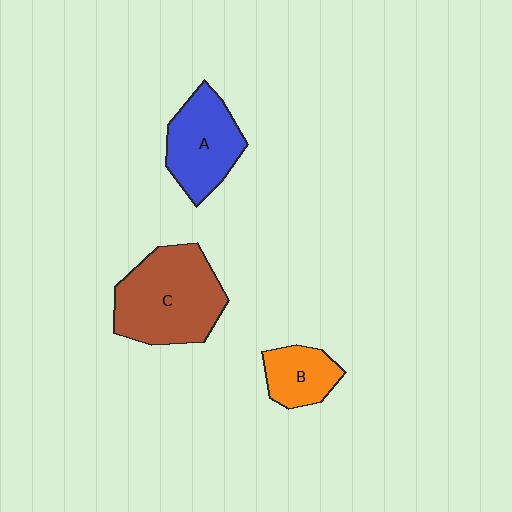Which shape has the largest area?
Shape C (brown).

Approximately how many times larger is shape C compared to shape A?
Approximately 1.4 times.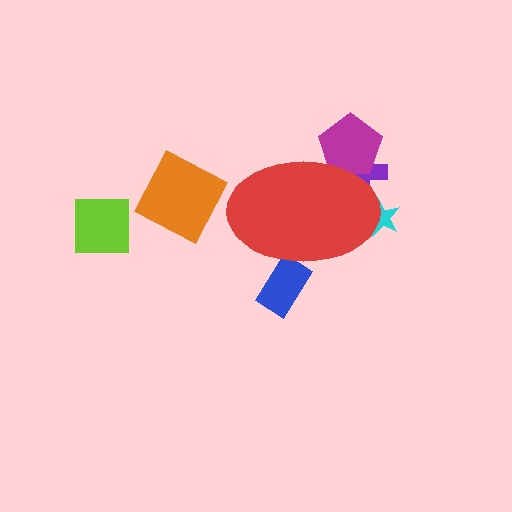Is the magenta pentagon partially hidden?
Yes, the magenta pentagon is partially hidden behind the red ellipse.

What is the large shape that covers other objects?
A red ellipse.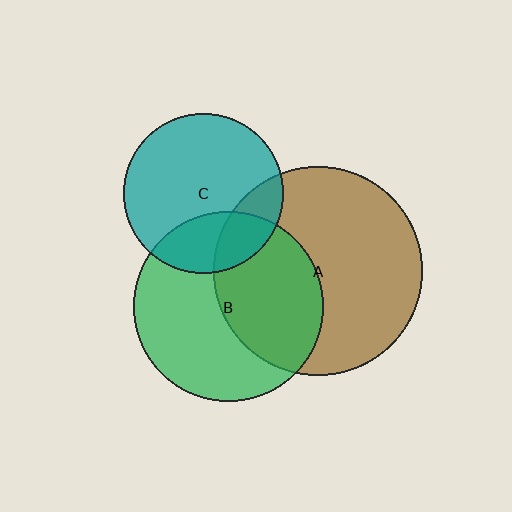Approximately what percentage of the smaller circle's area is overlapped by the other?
Approximately 25%.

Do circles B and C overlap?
Yes.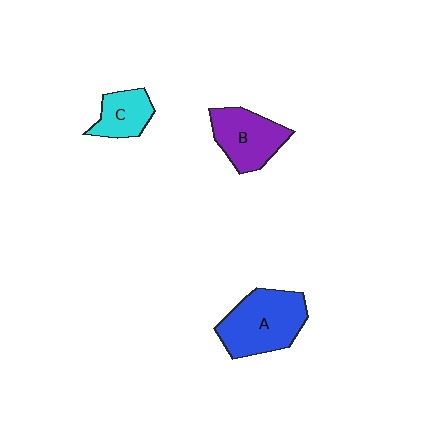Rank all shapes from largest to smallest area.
From largest to smallest: A (blue), B (purple), C (cyan).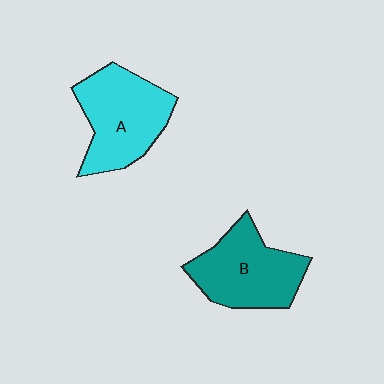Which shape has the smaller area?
Shape B (teal).